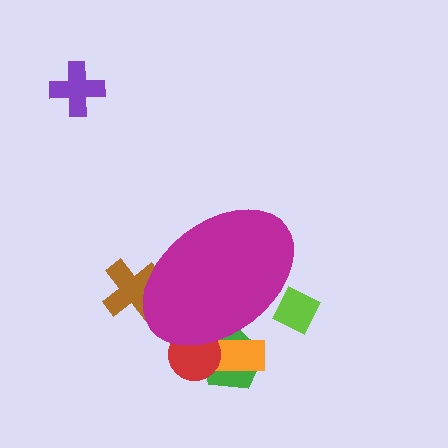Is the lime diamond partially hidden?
Yes, the lime diamond is partially hidden behind the magenta ellipse.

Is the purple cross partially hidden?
No, the purple cross is fully visible.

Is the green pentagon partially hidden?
Yes, the green pentagon is partially hidden behind the magenta ellipse.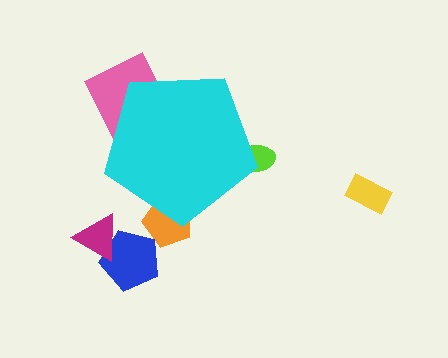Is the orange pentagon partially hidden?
Yes, the orange pentagon is partially hidden behind the cyan pentagon.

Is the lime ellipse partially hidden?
Yes, the lime ellipse is partially hidden behind the cyan pentagon.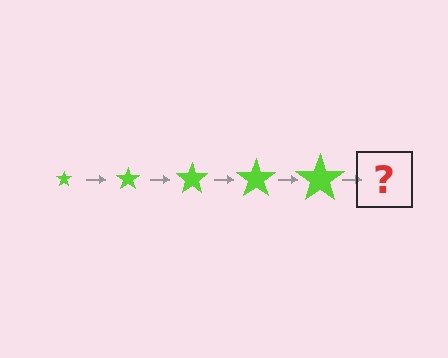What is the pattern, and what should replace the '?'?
The pattern is that the star gets progressively larger each step. The '?' should be a lime star, larger than the previous one.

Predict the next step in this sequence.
The next step is a lime star, larger than the previous one.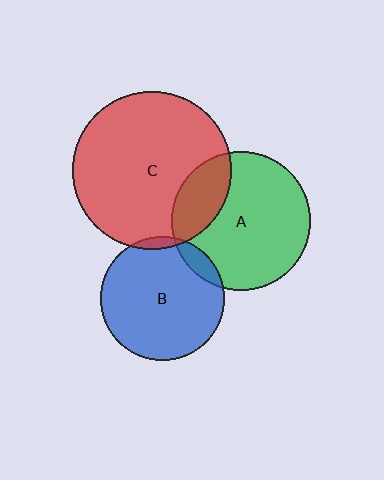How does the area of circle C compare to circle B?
Approximately 1.6 times.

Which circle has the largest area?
Circle C (red).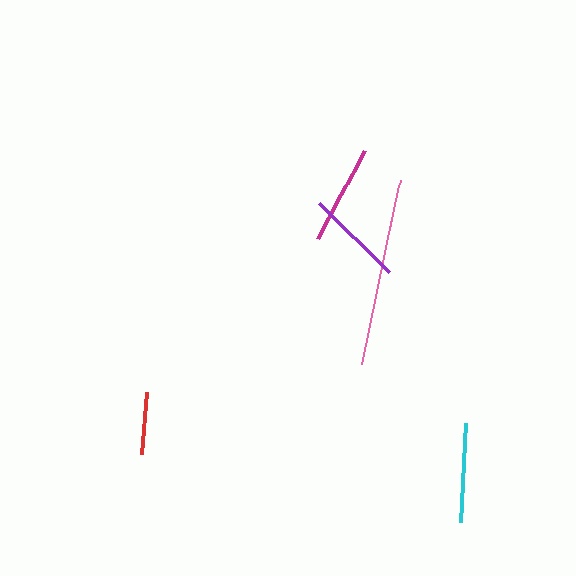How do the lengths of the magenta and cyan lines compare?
The magenta and cyan lines are approximately the same length.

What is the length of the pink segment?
The pink segment is approximately 188 pixels long.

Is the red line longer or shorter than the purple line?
The purple line is longer than the red line.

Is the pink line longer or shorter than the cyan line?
The pink line is longer than the cyan line.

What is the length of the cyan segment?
The cyan segment is approximately 99 pixels long.